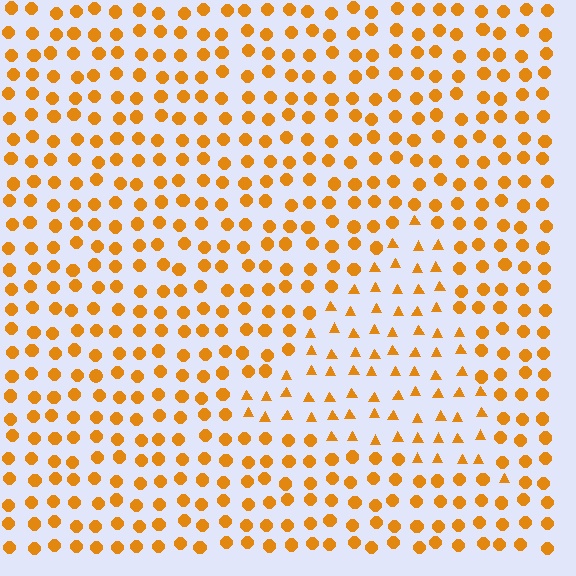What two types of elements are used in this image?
The image uses triangles inside the triangle region and circles outside it.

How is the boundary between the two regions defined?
The boundary is defined by a change in element shape: triangles inside vs. circles outside. All elements share the same color and spacing.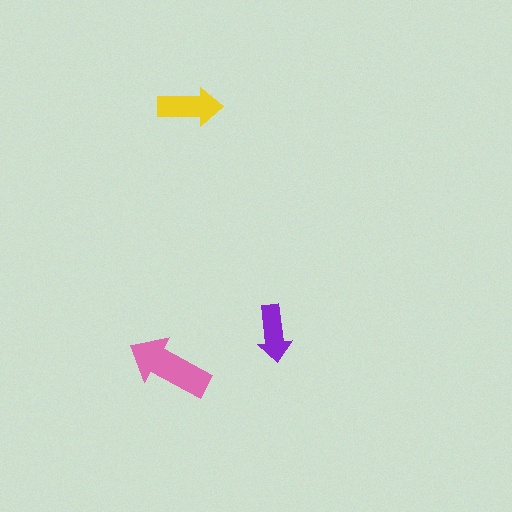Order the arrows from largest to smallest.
the pink one, the yellow one, the purple one.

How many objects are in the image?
There are 3 objects in the image.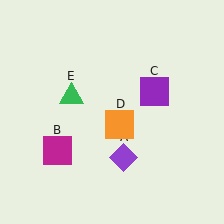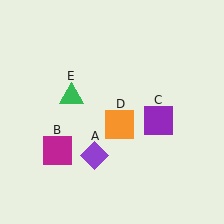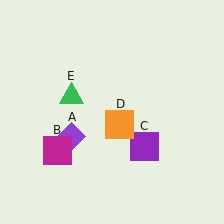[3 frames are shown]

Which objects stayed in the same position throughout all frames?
Magenta square (object B) and orange square (object D) and green triangle (object E) remained stationary.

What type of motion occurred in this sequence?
The purple diamond (object A), purple square (object C) rotated clockwise around the center of the scene.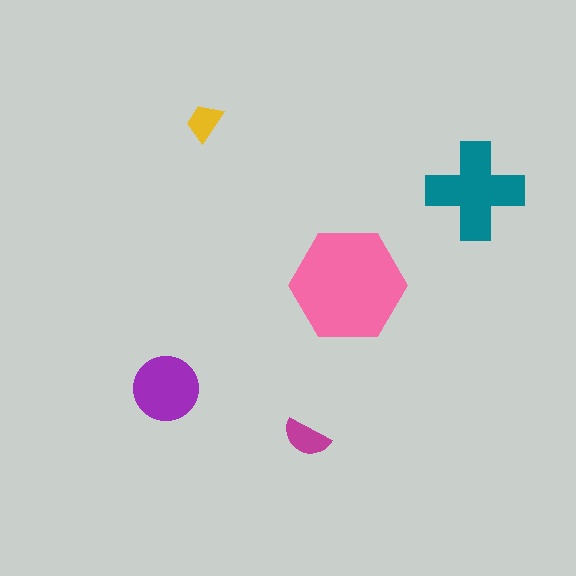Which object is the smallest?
The yellow trapezoid.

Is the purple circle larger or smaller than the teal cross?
Smaller.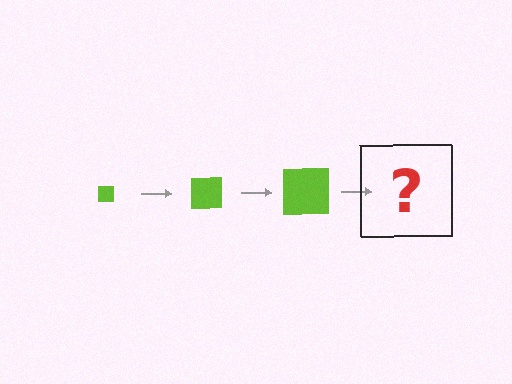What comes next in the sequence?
The next element should be a lime square, larger than the previous one.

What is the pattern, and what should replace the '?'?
The pattern is that the square gets progressively larger each step. The '?' should be a lime square, larger than the previous one.